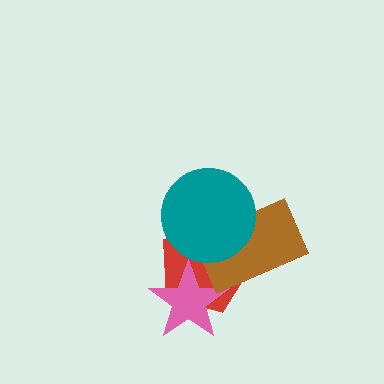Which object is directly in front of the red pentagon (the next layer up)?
The pink star is directly in front of the red pentagon.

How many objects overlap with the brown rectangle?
2 objects overlap with the brown rectangle.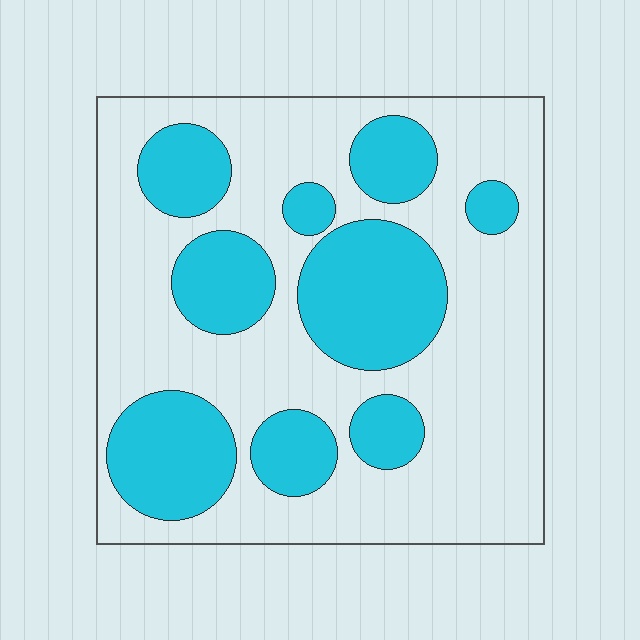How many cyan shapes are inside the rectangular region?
9.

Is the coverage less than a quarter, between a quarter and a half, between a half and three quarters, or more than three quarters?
Between a quarter and a half.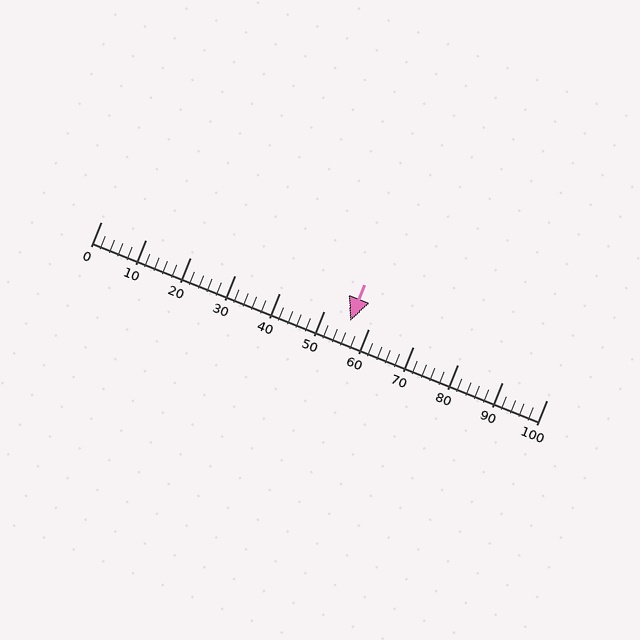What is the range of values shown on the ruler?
The ruler shows values from 0 to 100.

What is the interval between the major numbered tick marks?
The major tick marks are spaced 10 units apart.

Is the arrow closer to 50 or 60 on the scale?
The arrow is closer to 60.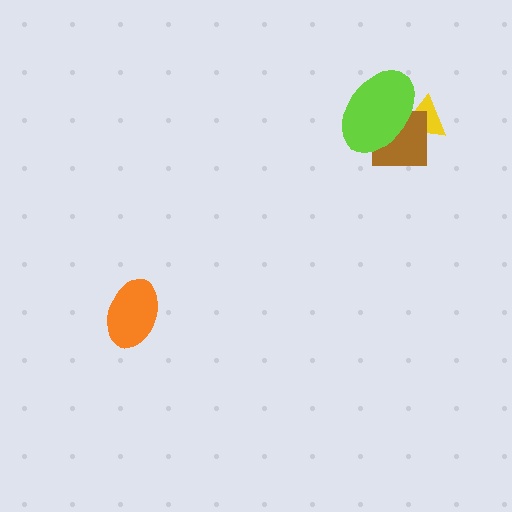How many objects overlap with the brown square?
2 objects overlap with the brown square.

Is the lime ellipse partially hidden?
No, no other shape covers it.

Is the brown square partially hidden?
Yes, it is partially covered by another shape.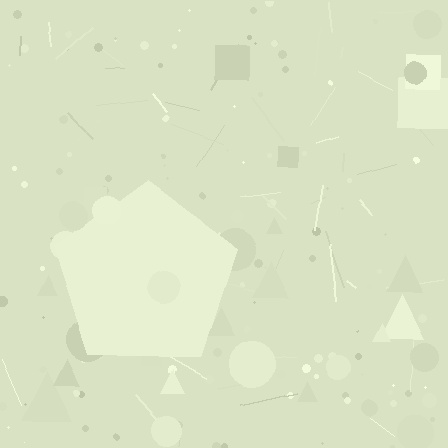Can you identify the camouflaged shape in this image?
The camouflaged shape is a pentagon.